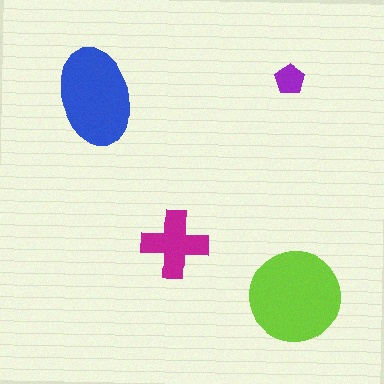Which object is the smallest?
The purple pentagon.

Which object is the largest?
The lime circle.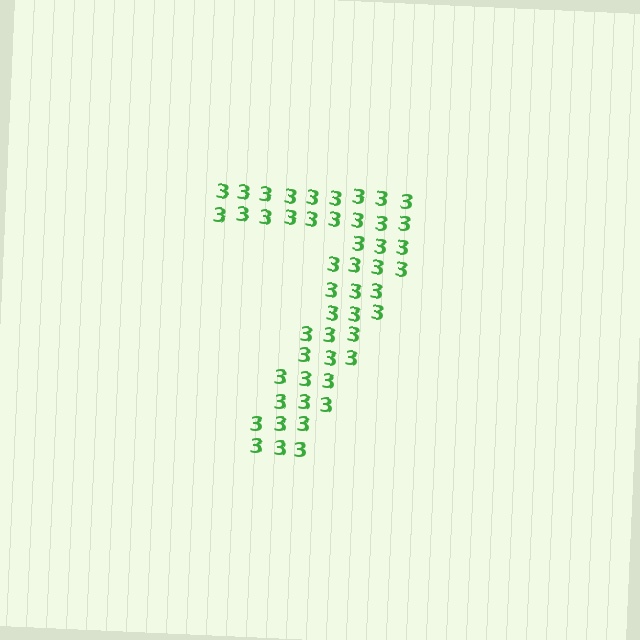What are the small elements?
The small elements are digit 3's.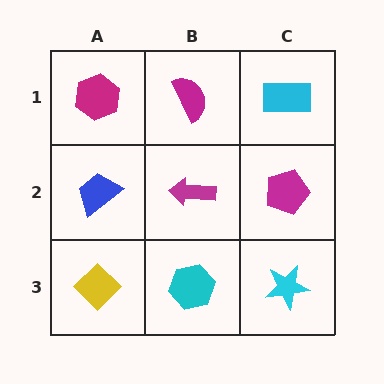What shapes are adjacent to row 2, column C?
A cyan rectangle (row 1, column C), a cyan star (row 3, column C), a magenta arrow (row 2, column B).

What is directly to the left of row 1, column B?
A magenta hexagon.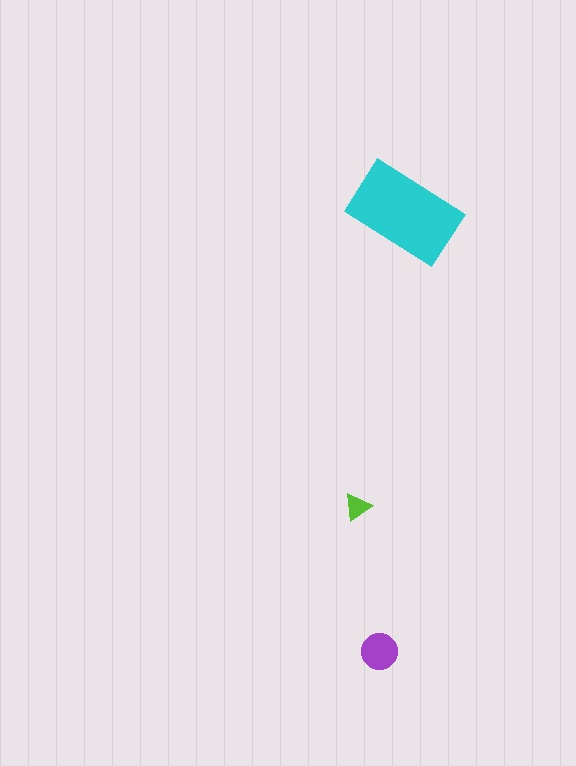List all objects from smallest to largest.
The lime triangle, the purple circle, the cyan rectangle.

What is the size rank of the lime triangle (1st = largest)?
3rd.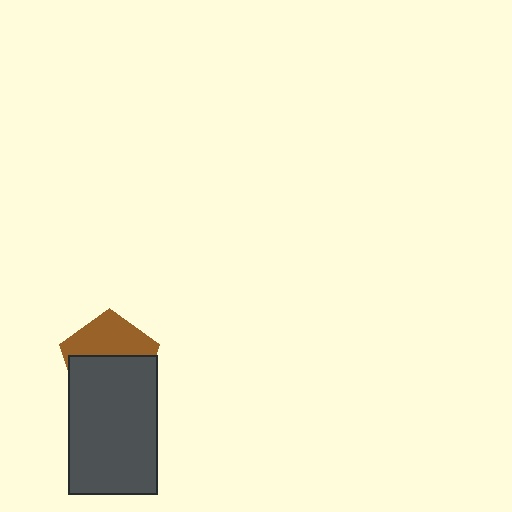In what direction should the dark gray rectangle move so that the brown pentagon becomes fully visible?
The dark gray rectangle should move down. That is the shortest direction to clear the overlap and leave the brown pentagon fully visible.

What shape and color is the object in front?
The object in front is a dark gray rectangle.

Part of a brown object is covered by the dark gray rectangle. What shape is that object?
It is a pentagon.